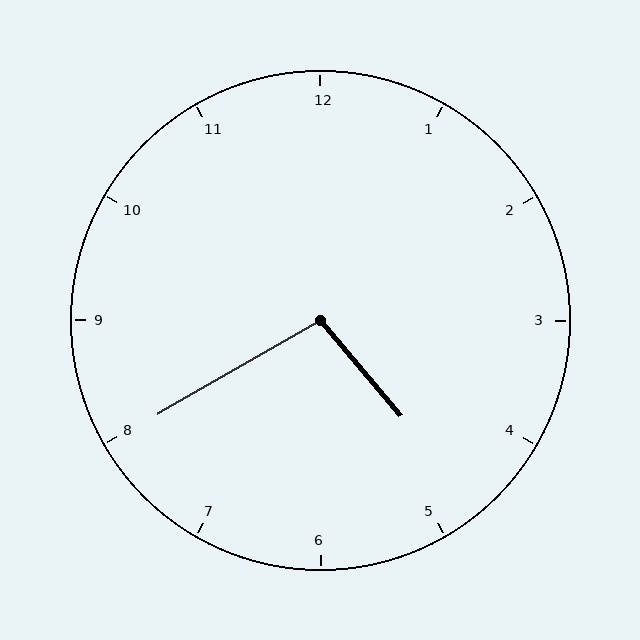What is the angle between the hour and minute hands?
Approximately 100 degrees.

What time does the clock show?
4:40.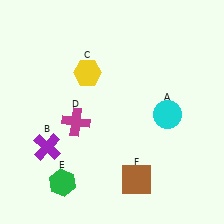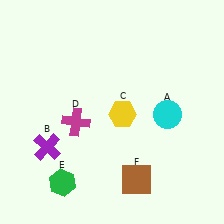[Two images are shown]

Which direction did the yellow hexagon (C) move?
The yellow hexagon (C) moved down.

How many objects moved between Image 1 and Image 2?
1 object moved between the two images.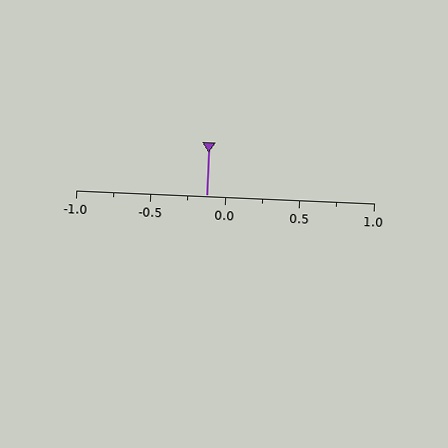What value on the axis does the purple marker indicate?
The marker indicates approximately -0.12.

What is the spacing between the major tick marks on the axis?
The major ticks are spaced 0.5 apart.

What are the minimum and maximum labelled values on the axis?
The axis runs from -1.0 to 1.0.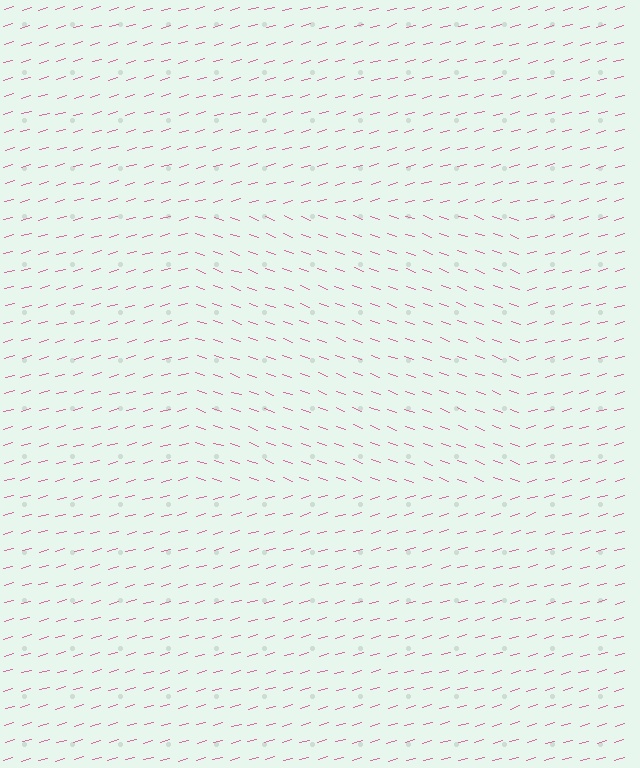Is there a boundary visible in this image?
Yes, there is a texture boundary formed by a change in line orientation.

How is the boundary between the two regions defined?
The boundary is defined purely by a change in line orientation (approximately 35 degrees difference). All lines are the same color and thickness.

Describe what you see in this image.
The image is filled with small pink line segments. A rectangle region in the image has lines oriented differently from the surrounding lines, creating a visible texture boundary.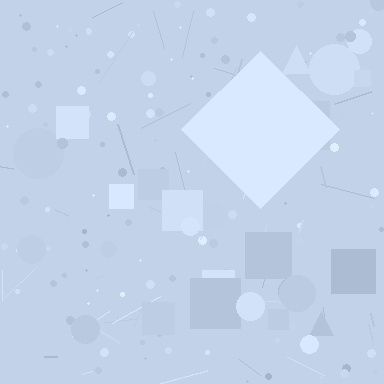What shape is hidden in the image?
A diamond is hidden in the image.